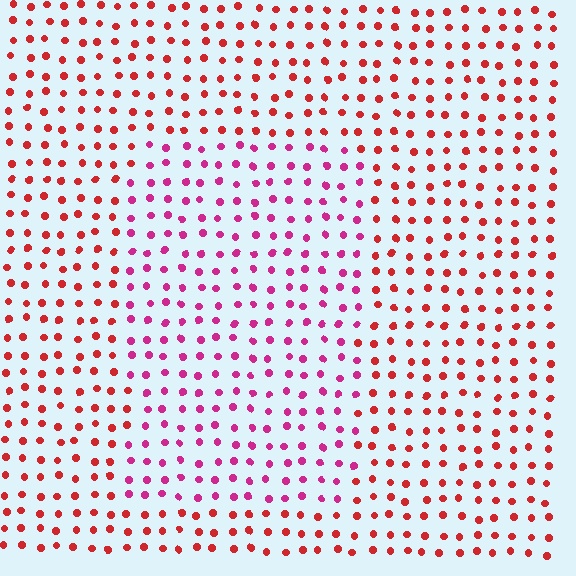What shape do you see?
I see a rectangle.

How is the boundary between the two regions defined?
The boundary is defined purely by a slight shift in hue (about 36 degrees). Spacing, size, and orientation are identical on both sides.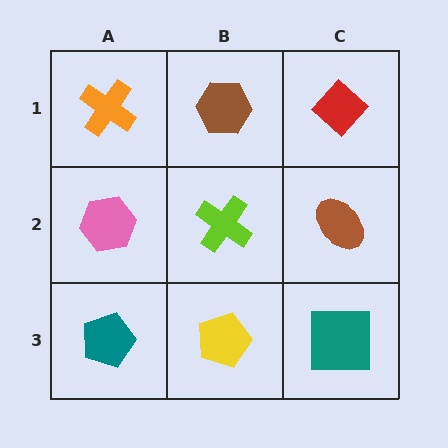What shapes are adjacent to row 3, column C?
A brown ellipse (row 2, column C), a yellow pentagon (row 3, column B).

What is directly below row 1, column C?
A brown ellipse.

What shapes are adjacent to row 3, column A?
A pink hexagon (row 2, column A), a yellow pentagon (row 3, column B).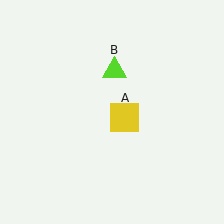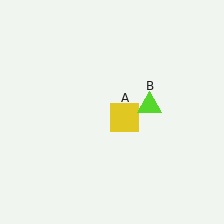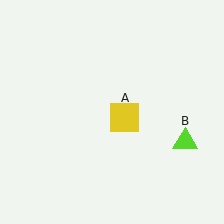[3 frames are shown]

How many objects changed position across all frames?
1 object changed position: lime triangle (object B).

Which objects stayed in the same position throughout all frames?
Yellow square (object A) remained stationary.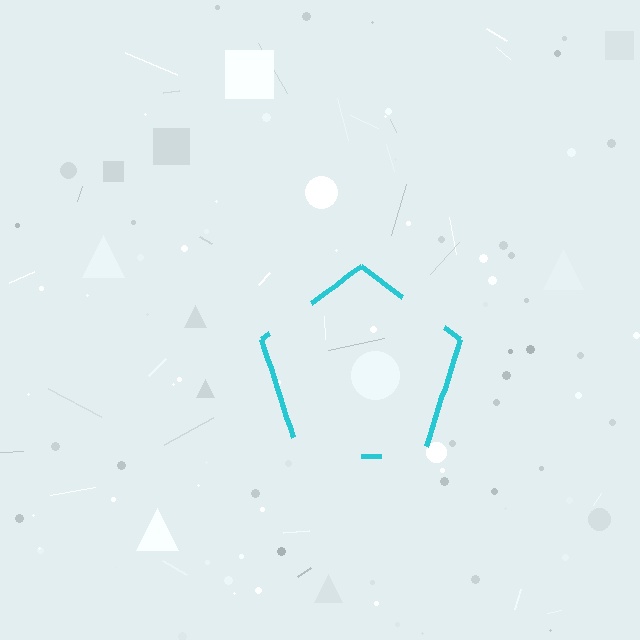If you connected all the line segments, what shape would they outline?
They would outline a pentagon.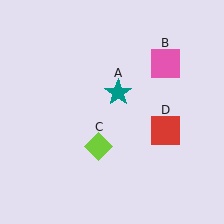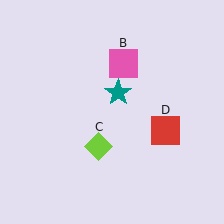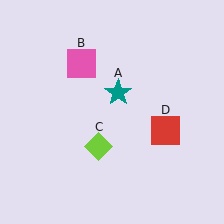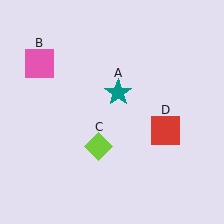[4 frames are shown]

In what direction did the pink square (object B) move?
The pink square (object B) moved left.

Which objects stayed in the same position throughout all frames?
Teal star (object A) and lime diamond (object C) and red square (object D) remained stationary.